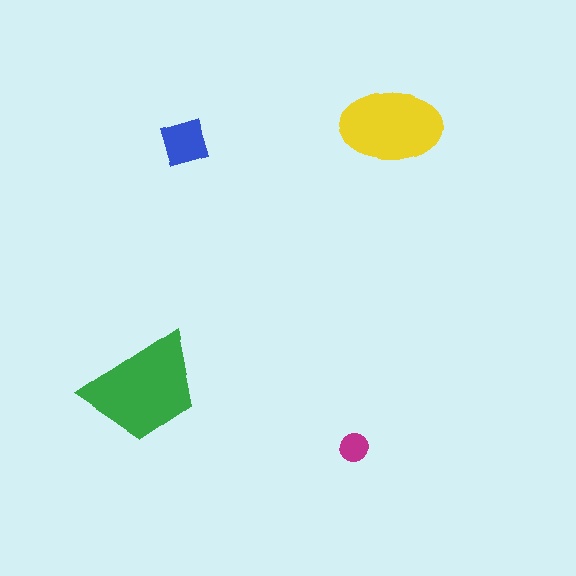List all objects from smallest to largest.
The magenta circle, the blue diamond, the yellow ellipse, the green trapezoid.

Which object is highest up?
The yellow ellipse is topmost.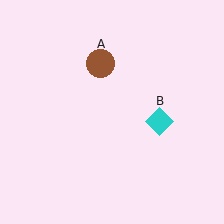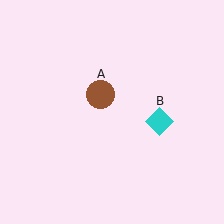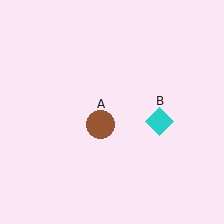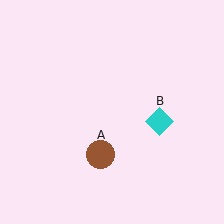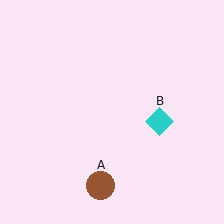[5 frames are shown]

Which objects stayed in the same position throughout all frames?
Cyan diamond (object B) remained stationary.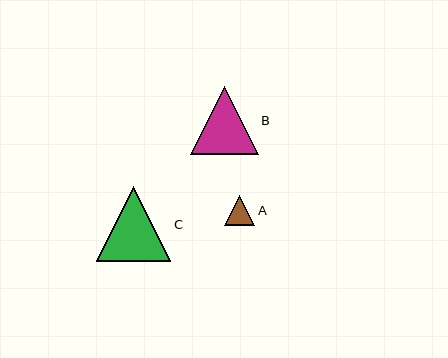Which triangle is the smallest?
Triangle A is the smallest with a size of approximately 30 pixels.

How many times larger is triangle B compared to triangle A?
Triangle B is approximately 2.2 times the size of triangle A.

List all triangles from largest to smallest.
From largest to smallest: C, B, A.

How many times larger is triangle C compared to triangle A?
Triangle C is approximately 2.5 times the size of triangle A.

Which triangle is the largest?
Triangle C is the largest with a size of approximately 75 pixels.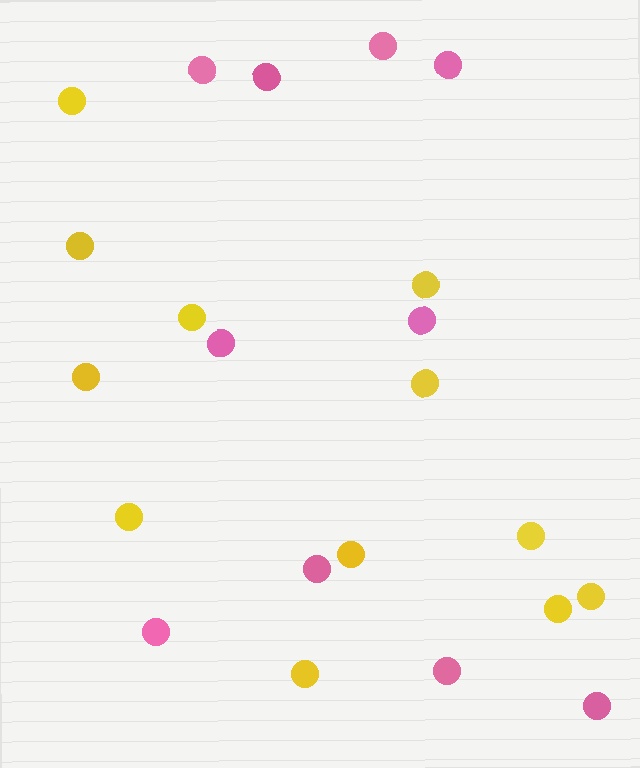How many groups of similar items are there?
There are 2 groups: one group of pink circles (10) and one group of yellow circles (12).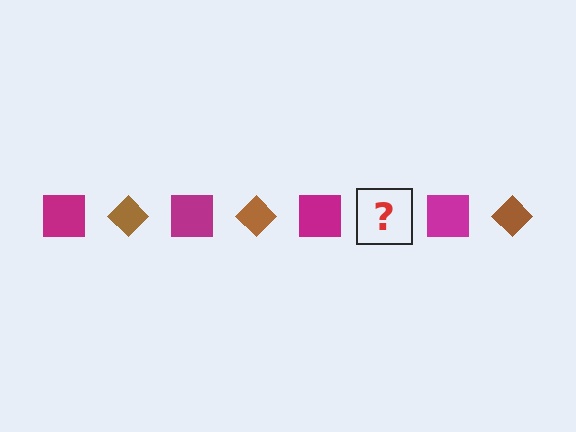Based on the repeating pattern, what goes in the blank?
The blank should be a brown diamond.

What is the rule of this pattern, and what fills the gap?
The rule is that the pattern alternates between magenta square and brown diamond. The gap should be filled with a brown diamond.